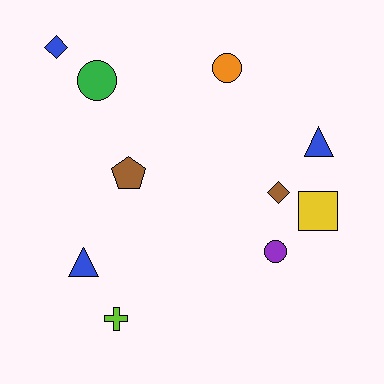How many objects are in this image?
There are 10 objects.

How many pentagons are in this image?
There is 1 pentagon.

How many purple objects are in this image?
There is 1 purple object.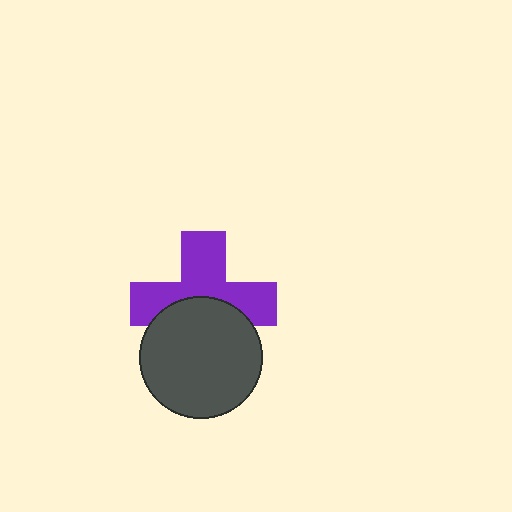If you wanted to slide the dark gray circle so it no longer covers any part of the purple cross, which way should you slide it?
Slide it down — that is the most direct way to separate the two shapes.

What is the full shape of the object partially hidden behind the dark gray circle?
The partially hidden object is a purple cross.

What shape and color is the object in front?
The object in front is a dark gray circle.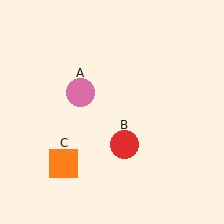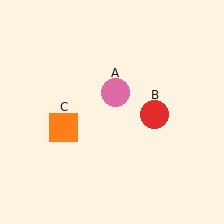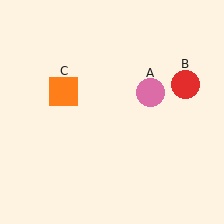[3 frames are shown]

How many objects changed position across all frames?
3 objects changed position: pink circle (object A), red circle (object B), orange square (object C).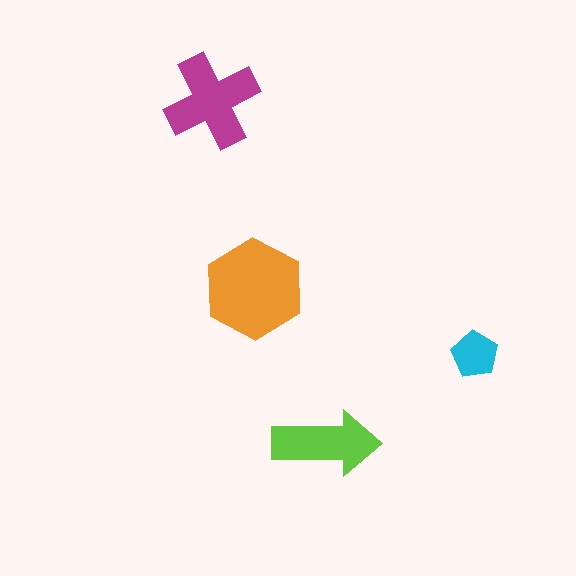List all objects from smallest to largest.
The cyan pentagon, the lime arrow, the magenta cross, the orange hexagon.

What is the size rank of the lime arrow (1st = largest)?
3rd.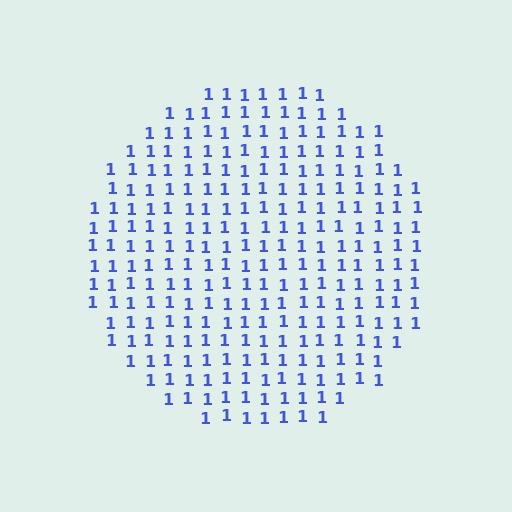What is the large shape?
The large shape is a circle.